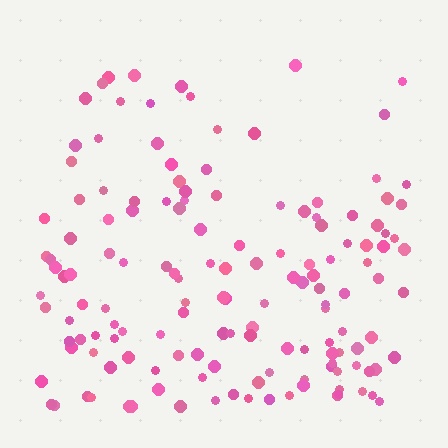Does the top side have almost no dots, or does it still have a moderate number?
Still a moderate number, just noticeably fewer than the bottom.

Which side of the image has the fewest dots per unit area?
The top.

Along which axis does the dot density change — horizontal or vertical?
Vertical.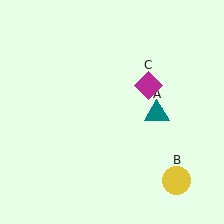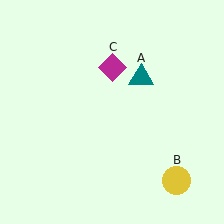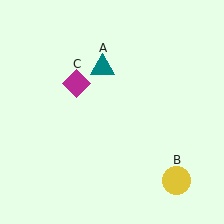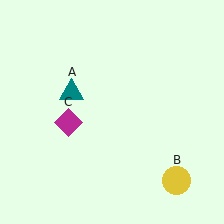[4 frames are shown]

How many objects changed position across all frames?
2 objects changed position: teal triangle (object A), magenta diamond (object C).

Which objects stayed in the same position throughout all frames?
Yellow circle (object B) remained stationary.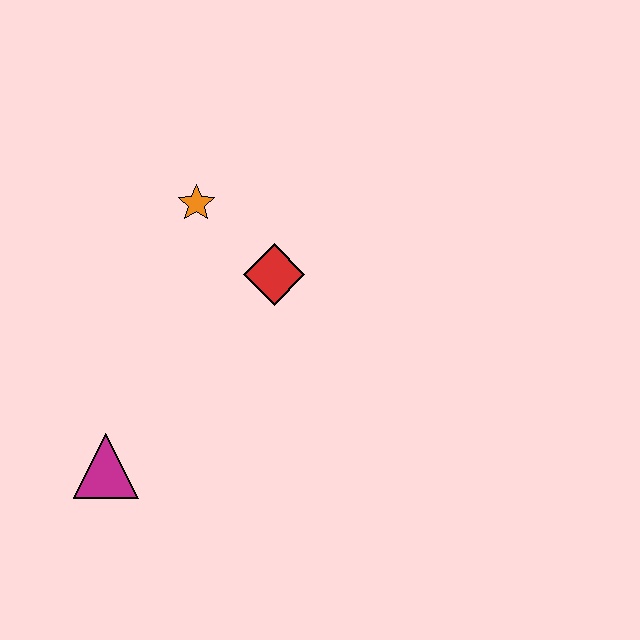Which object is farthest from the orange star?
The magenta triangle is farthest from the orange star.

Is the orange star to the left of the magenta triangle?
No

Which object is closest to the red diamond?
The orange star is closest to the red diamond.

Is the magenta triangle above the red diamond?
No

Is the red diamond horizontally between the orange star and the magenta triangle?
No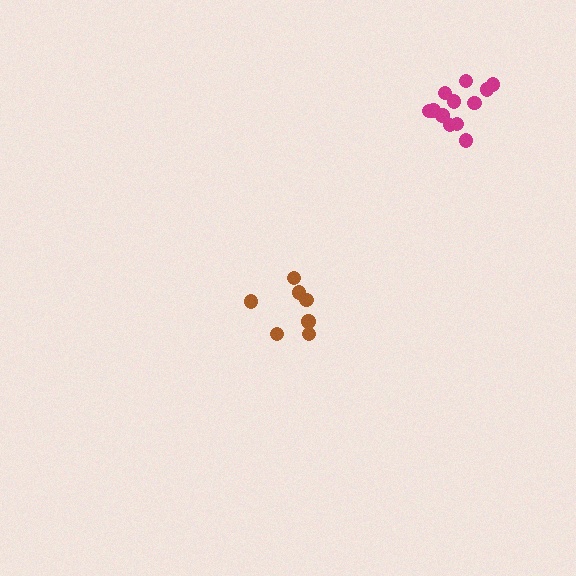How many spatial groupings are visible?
There are 2 spatial groupings.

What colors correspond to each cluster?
The clusters are colored: magenta, brown.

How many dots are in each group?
Group 1: 12 dots, Group 2: 7 dots (19 total).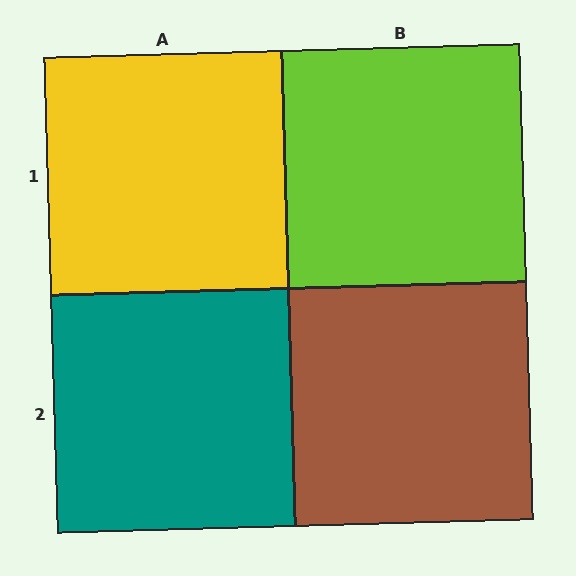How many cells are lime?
1 cell is lime.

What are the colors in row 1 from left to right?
Yellow, lime.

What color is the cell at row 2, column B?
Brown.